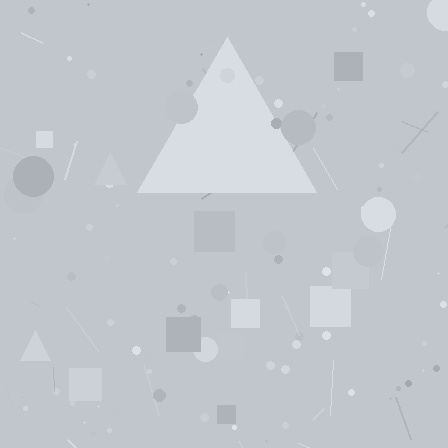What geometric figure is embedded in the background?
A triangle is embedded in the background.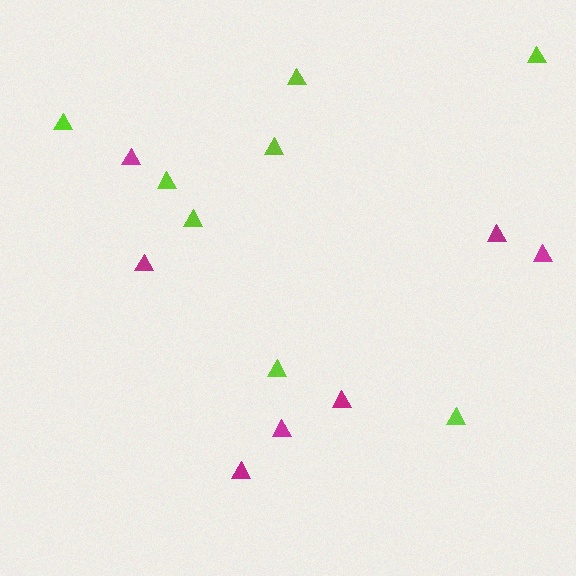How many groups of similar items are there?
There are 2 groups: one group of magenta triangles (7) and one group of lime triangles (8).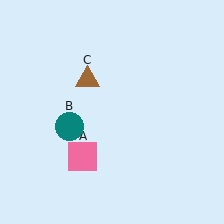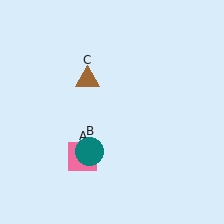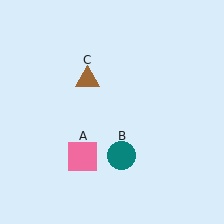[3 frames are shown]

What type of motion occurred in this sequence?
The teal circle (object B) rotated counterclockwise around the center of the scene.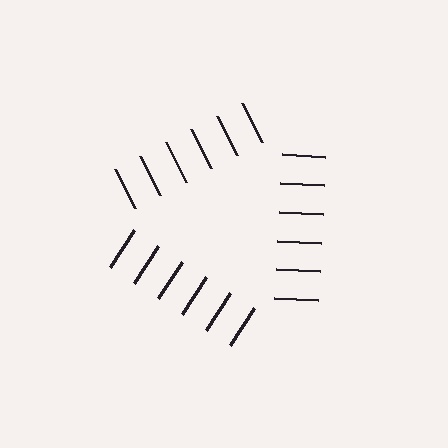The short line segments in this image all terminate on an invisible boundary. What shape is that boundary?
An illusory triangle — the line segments terminate on its edges but no continuous stroke is drawn.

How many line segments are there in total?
18 — 6 along each of the 3 edges.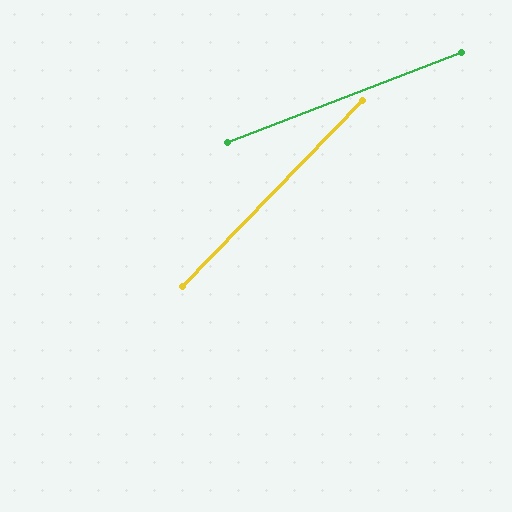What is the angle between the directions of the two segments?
Approximately 25 degrees.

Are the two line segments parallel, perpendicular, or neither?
Neither parallel nor perpendicular — they differ by about 25°.